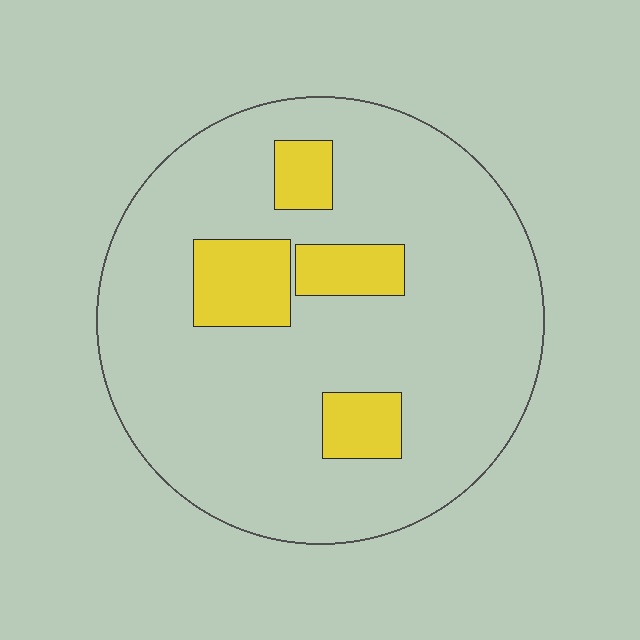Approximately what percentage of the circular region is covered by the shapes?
Approximately 15%.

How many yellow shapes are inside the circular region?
4.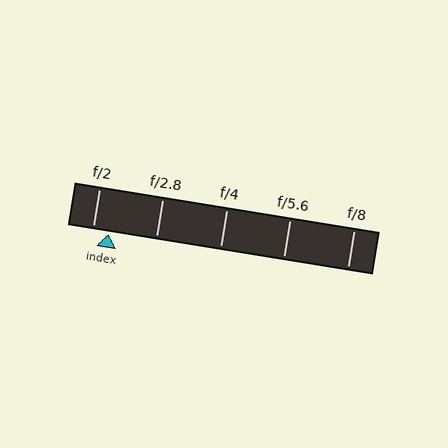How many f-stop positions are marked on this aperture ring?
There are 5 f-stop positions marked.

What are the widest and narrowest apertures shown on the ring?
The widest aperture shown is f/2 and the narrowest is f/8.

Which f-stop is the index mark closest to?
The index mark is closest to f/2.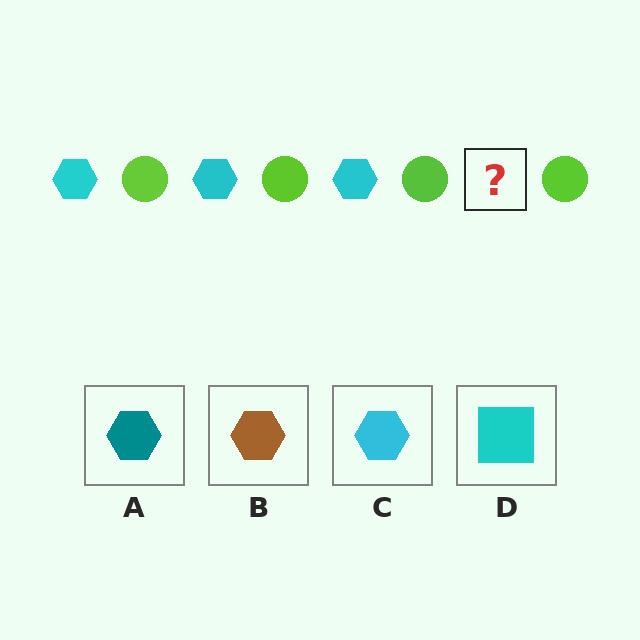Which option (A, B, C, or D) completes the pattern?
C.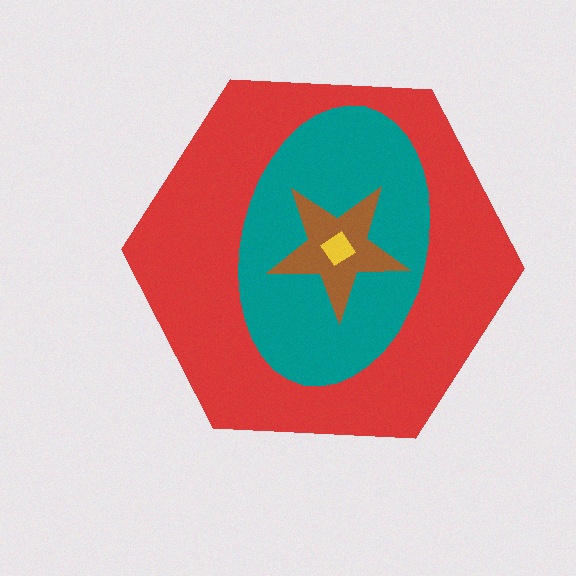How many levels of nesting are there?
4.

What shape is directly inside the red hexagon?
The teal ellipse.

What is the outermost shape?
The red hexagon.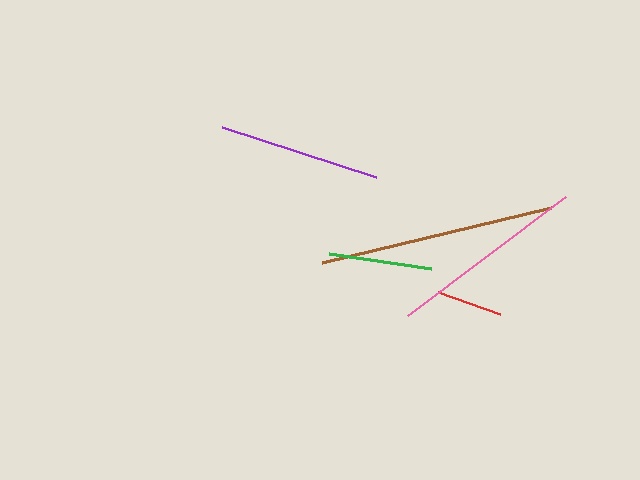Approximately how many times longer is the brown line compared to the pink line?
The brown line is approximately 1.2 times the length of the pink line.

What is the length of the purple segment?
The purple segment is approximately 162 pixels long.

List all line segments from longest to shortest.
From longest to shortest: brown, pink, purple, green, red.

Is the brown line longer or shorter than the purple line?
The brown line is longer than the purple line.